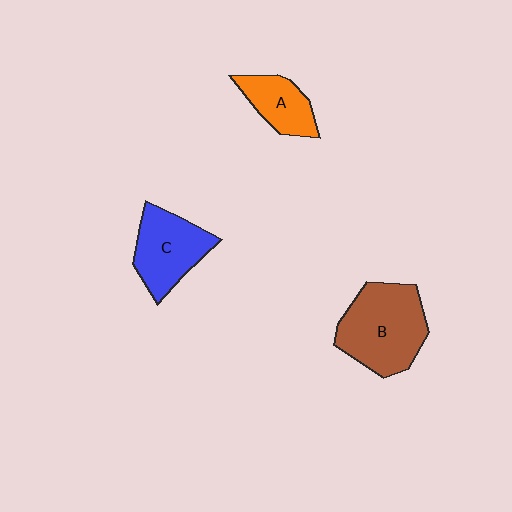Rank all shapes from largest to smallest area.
From largest to smallest: B (brown), C (blue), A (orange).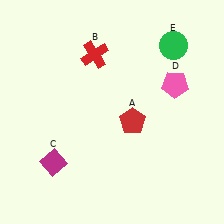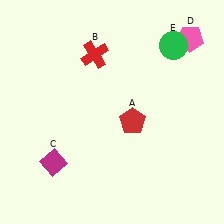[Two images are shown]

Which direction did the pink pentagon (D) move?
The pink pentagon (D) moved up.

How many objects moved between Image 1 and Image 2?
1 object moved between the two images.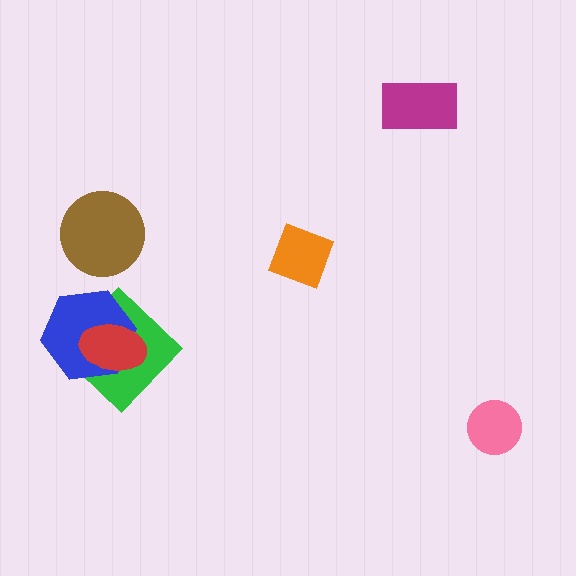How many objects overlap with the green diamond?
2 objects overlap with the green diamond.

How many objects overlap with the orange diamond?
0 objects overlap with the orange diamond.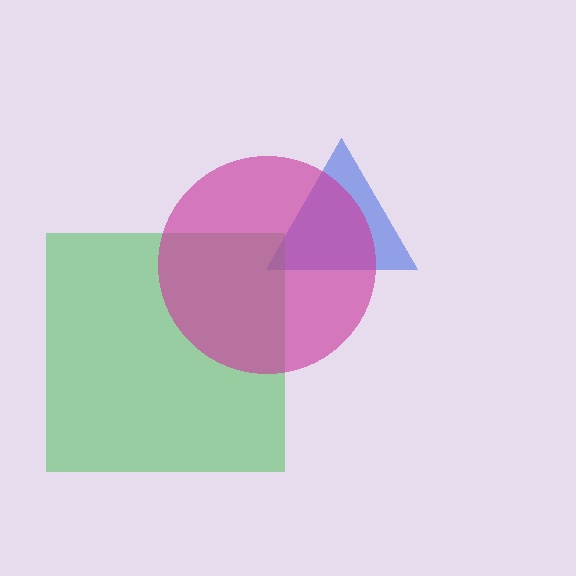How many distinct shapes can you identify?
There are 3 distinct shapes: a blue triangle, a green square, a magenta circle.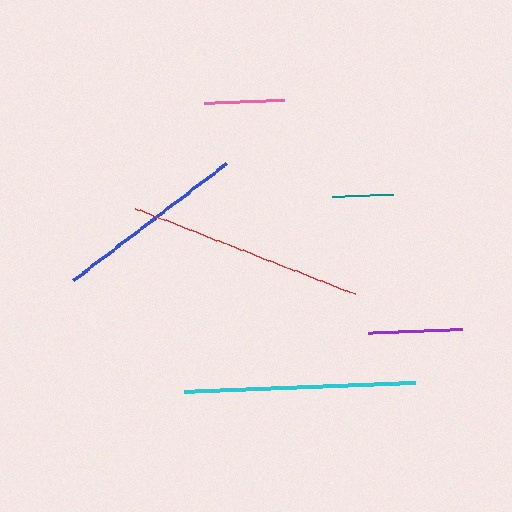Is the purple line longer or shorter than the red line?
The red line is longer than the purple line.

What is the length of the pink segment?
The pink segment is approximately 80 pixels long.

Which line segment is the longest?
The red line is the longest at approximately 235 pixels.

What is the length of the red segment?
The red segment is approximately 235 pixels long.